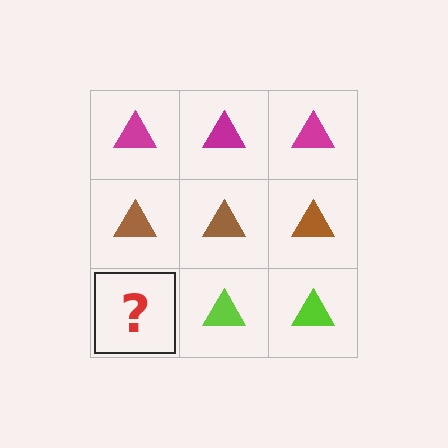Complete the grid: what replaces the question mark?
The question mark should be replaced with a lime triangle.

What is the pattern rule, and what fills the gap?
The rule is that each row has a consistent color. The gap should be filled with a lime triangle.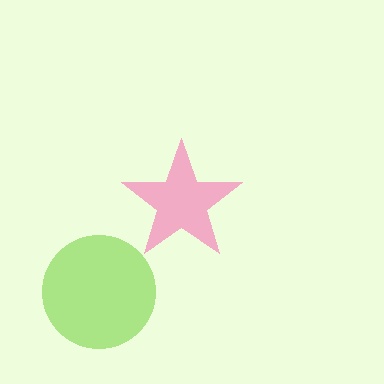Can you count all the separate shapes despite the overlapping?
Yes, there are 2 separate shapes.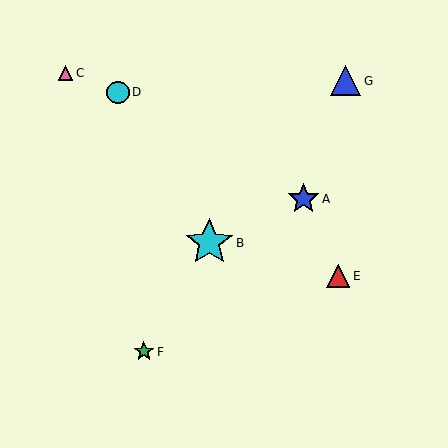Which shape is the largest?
The cyan star (labeled B) is the largest.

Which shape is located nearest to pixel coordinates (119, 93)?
The cyan circle (labeled D) at (118, 92) is nearest to that location.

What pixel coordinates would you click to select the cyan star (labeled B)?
Click at (209, 243) to select the cyan star B.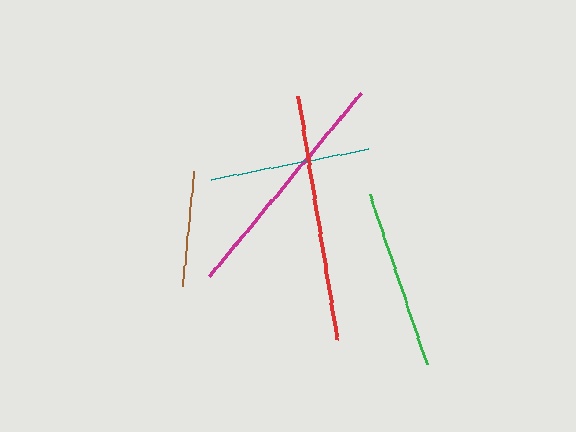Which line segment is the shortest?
The brown line is the shortest at approximately 115 pixels.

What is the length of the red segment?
The red segment is approximately 246 pixels long.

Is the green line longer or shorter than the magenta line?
The magenta line is longer than the green line.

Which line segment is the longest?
The red line is the longest at approximately 246 pixels.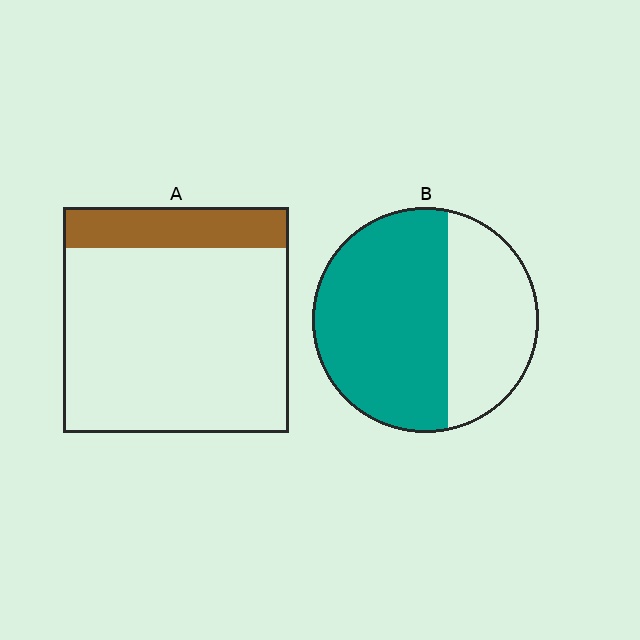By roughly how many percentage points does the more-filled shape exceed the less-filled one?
By roughly 45 percentage points (B over A).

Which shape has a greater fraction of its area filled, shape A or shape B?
Shape B.